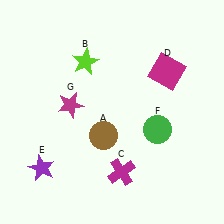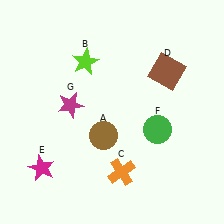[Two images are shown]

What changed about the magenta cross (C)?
In Image 1, C is magenta. In Image 2, it changed to orange.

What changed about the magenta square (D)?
In Image 1, D is magenta. In Image 2, it changed to brown.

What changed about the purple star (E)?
In Image 1, E is purple. In Image 2, it changed to magenta.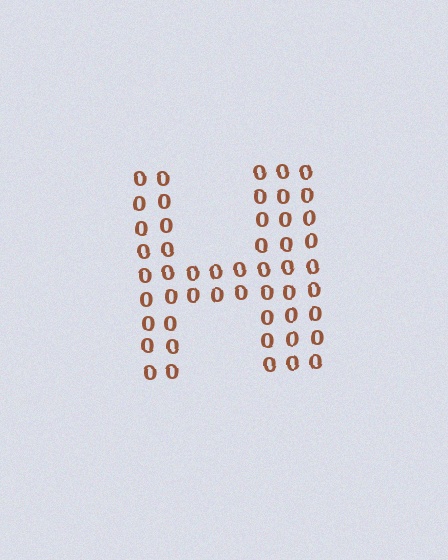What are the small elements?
The small elements are digit 0's.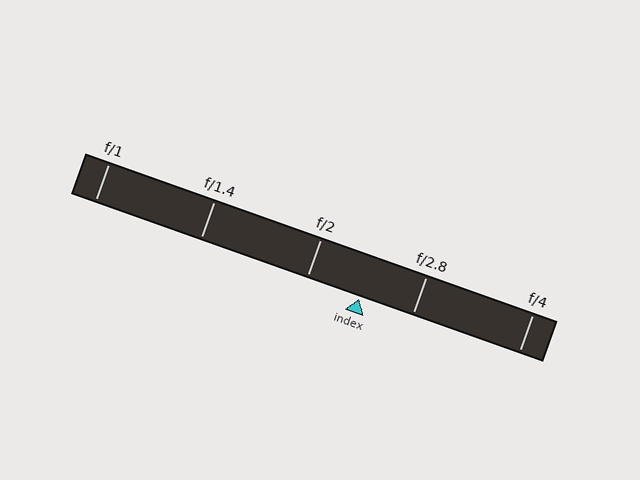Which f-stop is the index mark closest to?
The index mark is closest to f/2.8.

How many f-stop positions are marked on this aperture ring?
There are 5 f-stop positions marked.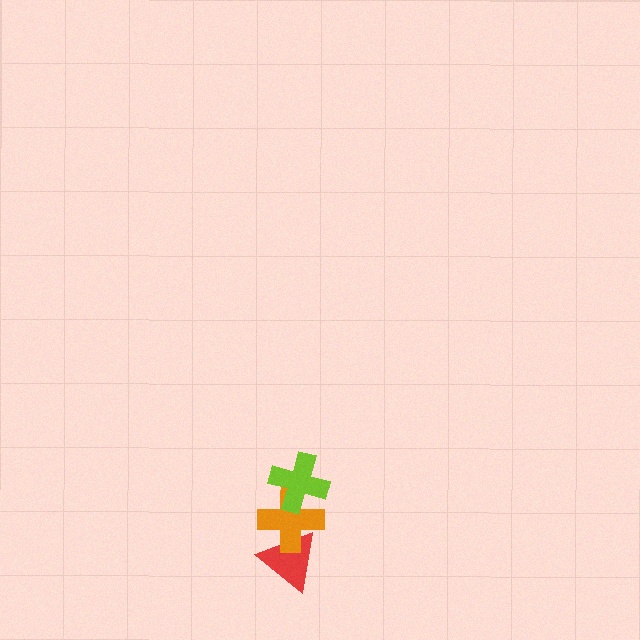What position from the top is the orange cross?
The orange cross is 2nd from the top.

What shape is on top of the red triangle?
The orange cross is on top of the red triangle.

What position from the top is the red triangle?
The red triangle is 3rd from the top.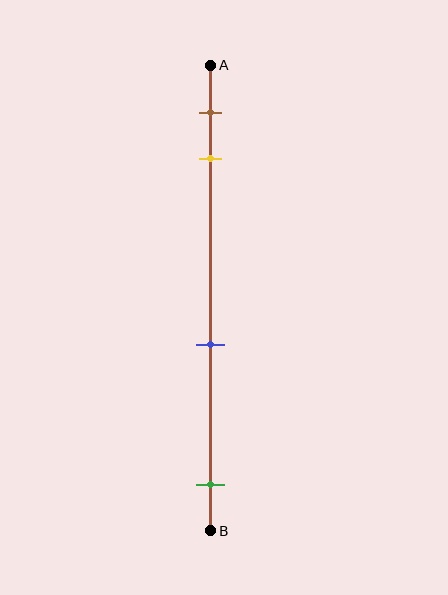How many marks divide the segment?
There are 4 marks dividing the segment.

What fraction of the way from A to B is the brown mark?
The brown mark is approximately 10% (0.1) of the way from A to B.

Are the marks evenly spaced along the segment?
No, the marks are not evenly spaced.